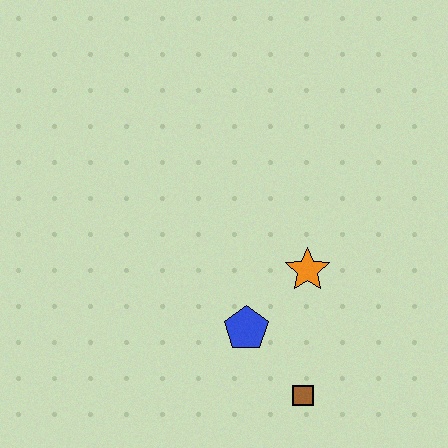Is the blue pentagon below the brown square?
No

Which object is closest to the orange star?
The blue pentagon is closest to the orange star.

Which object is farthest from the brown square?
The orange star is farthest from the brown square.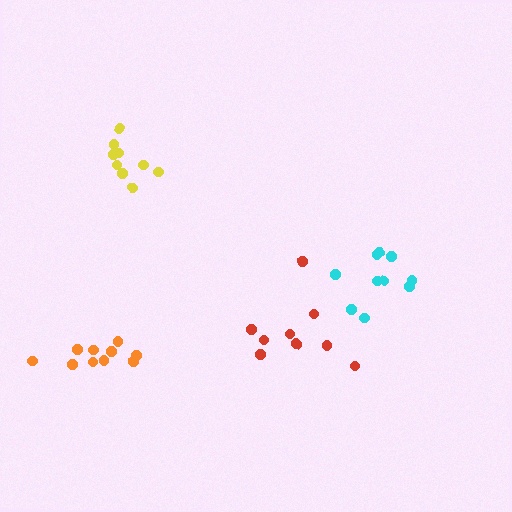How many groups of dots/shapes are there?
There are 4 groups.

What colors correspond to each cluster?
The clusters are colored: orange, yellow, red, cyan.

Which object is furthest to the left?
The orange cluster is leftmost.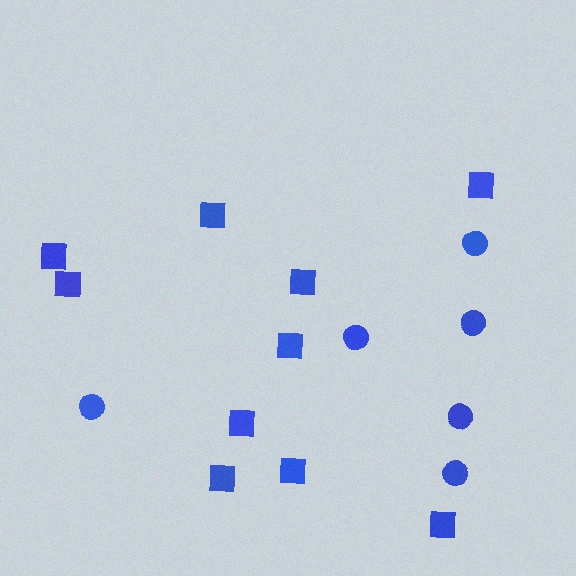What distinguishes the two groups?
There are 2 groups: one group of squares (10) and one group of circles (6).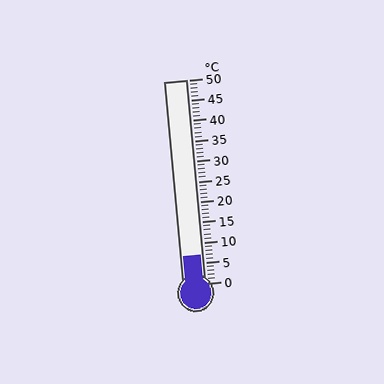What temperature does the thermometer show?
The thermometer shows approximately 7°C.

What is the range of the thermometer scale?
The thermometer scale ranges from 0°C to 50°C.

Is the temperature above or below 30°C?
The temperature is below 30°C.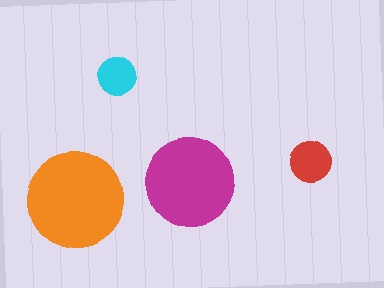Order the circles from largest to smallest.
the orange one, the magenta one, the red one, the cyan one.